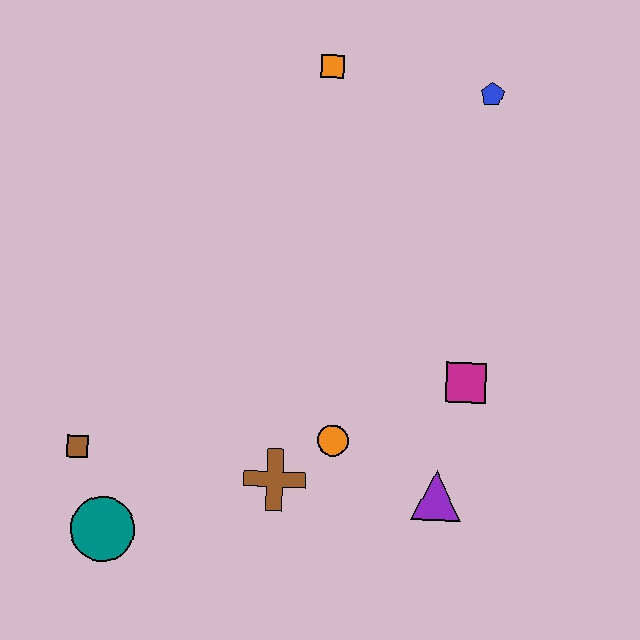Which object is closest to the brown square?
The teal circle is closest to the brown square.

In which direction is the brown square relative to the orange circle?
The brown square is to the left of the orange circle.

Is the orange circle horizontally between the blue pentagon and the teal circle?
Yes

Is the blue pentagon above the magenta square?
Yes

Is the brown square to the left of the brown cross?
Yes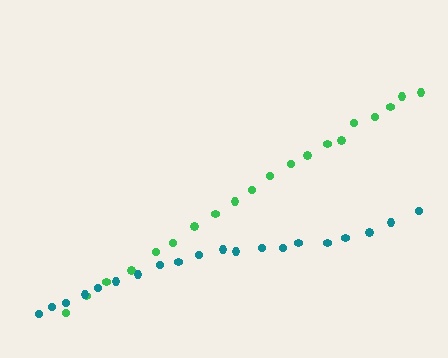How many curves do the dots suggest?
There are 2 distinct paths.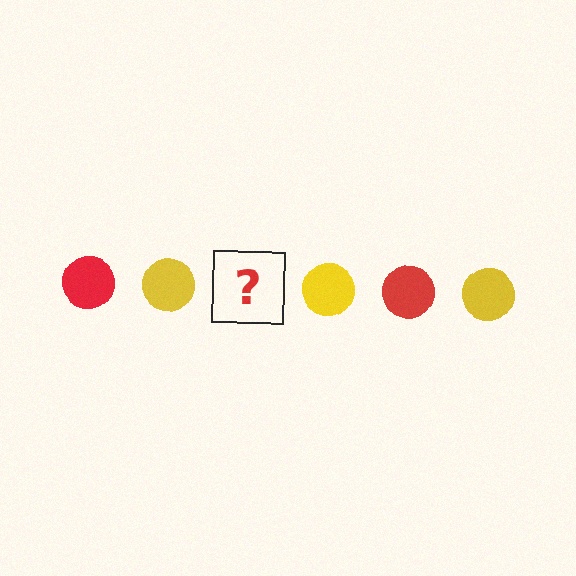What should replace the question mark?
The question mark should be replaced with a red circle.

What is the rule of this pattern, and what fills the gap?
The rule is that the pattern cycles through red, yellow circles. The gap should be filled with a red circle.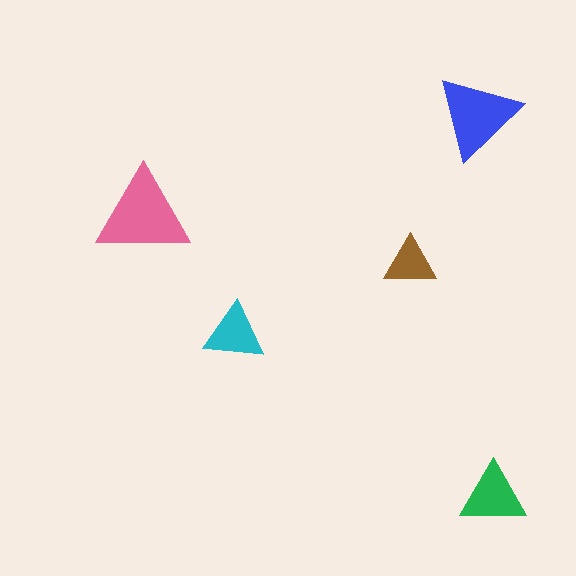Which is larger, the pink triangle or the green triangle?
The pink one.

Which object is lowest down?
The green triangle is bottommost.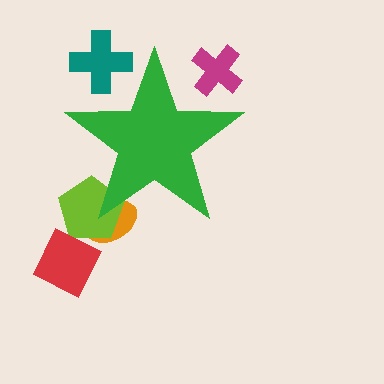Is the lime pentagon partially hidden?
Yes, the lime pentagon is partially hidden behind the green star.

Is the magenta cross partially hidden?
Yes, the magenta cross is partially hidden behind the green star.